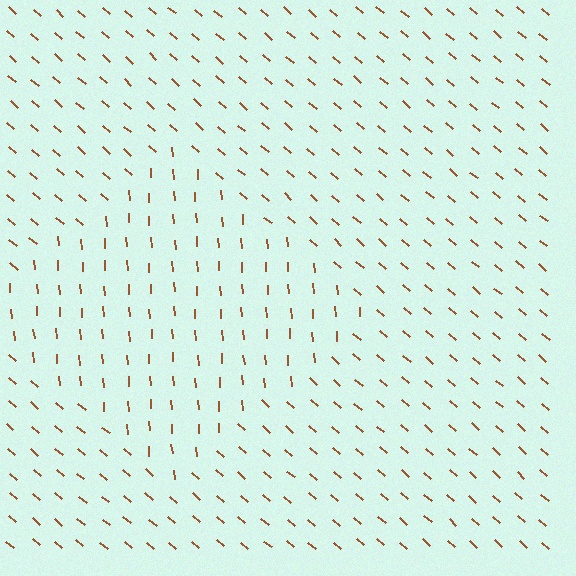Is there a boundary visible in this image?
Yes, there is a texture boundary formed by a change in line orientation.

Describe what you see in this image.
The image is filled with small brown line segments. A diamond region in the image has lines oriented differently from the surrounding lines, creating a visible texture boundary.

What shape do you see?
I see a diamond.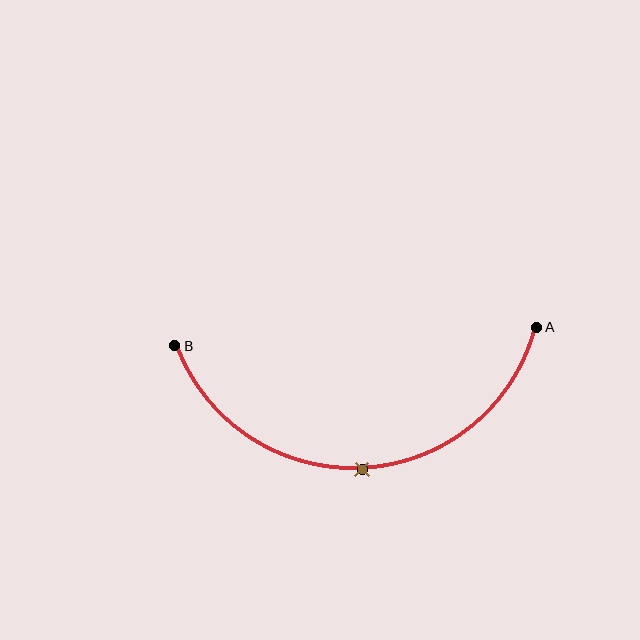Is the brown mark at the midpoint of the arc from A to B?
Yes. The brown mark lies on the arc at equal arc-length from both A and B — it is the arc midpoint.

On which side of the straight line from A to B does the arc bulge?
The arc bulges below the straight line connecting A and B.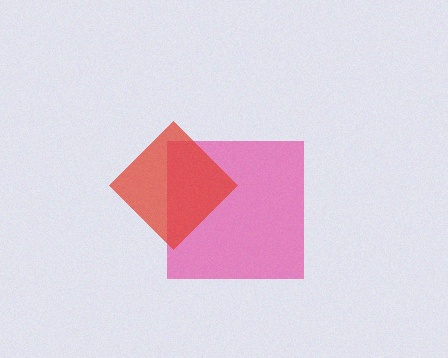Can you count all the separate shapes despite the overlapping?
Yes, there are 2 separate shapes.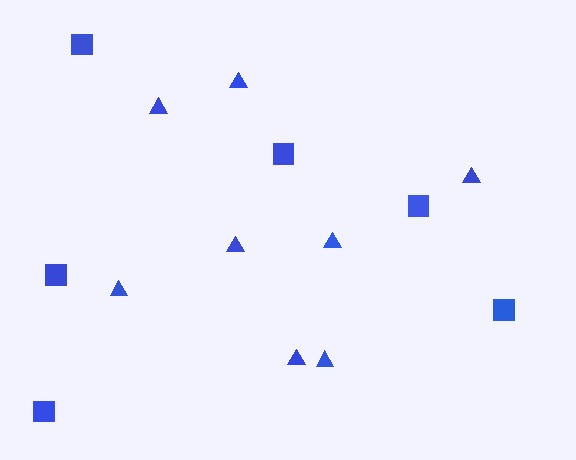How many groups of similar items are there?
There are 2 groups: one group of squares (6) and one group of triangles (8).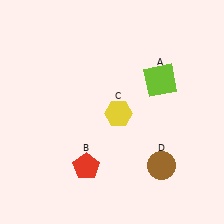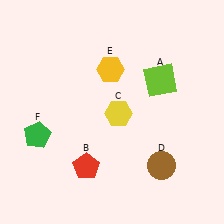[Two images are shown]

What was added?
A yellow hexagon (E), a green pentagon (F) were added in Image 2.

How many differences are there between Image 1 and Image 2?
There are 2 differences between the two images.